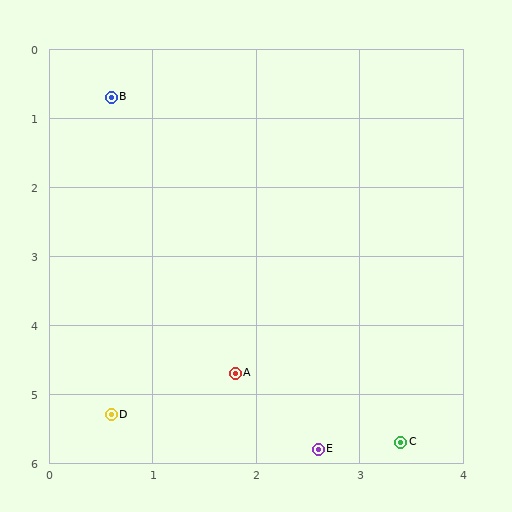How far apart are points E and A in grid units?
Points E and A are about 1.4 grid units apart.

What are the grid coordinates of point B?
Point B is at approximately (0.6, 0.7).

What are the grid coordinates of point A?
Point A is at approximately (1.8, 4.7).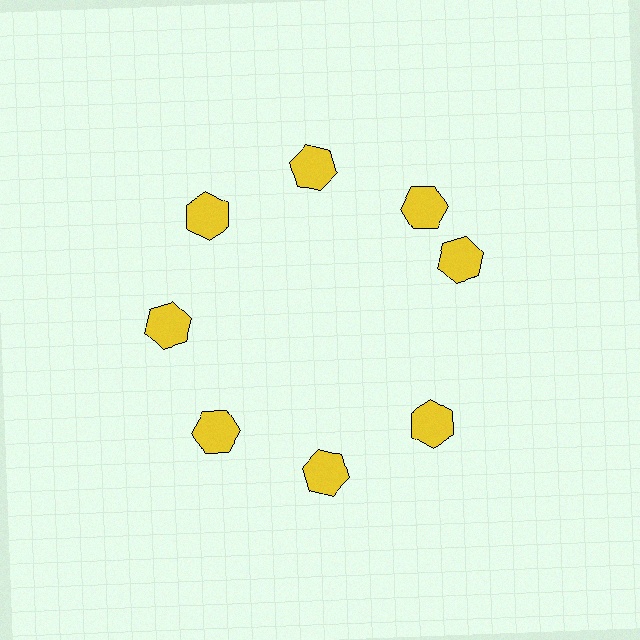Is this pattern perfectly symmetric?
No. The 8 yellow hexagons are arranged in a ring, but one element near the 3 o'clock position is rotated out of alignment along the ring, breaking the 8-fold rotational symmetry.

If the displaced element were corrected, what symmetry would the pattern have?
It would have 8-fold rotational symmetry — the pattern would map onto itself every 45 degrees.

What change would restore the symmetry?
The symmetry would be restored by rotating it back into even spacing with its neighbors so that all 8 hexagons sit at equal angles and equal distance from the center.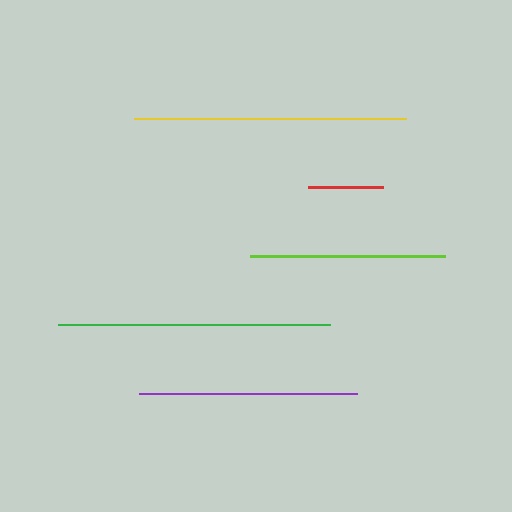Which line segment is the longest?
The yellow line is the longest at approximately 273 pixels.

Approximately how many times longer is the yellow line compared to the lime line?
The yellow line is approximately 1.4 times the length of the lime line.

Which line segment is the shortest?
The red line is the shortest at approximately 76 pixels.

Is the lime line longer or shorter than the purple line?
The purple line is longer than the lime line.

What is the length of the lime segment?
The lime segment is approximately 195 pixels long.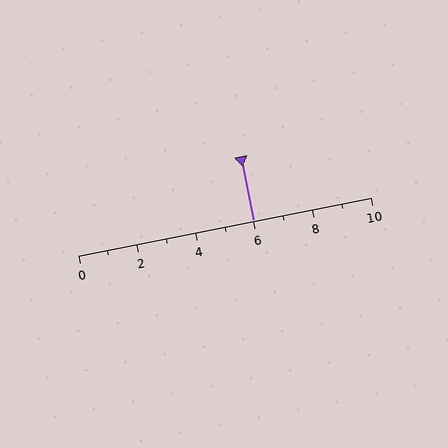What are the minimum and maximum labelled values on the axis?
The axis runs from 0 to 10.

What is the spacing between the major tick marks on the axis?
The major ticks are spaced 2 apart.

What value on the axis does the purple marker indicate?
The marker indicates approximately 6.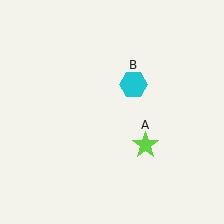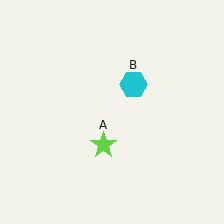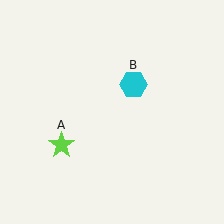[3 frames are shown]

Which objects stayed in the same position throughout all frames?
Cyan hexagon (object B) remained stationary.